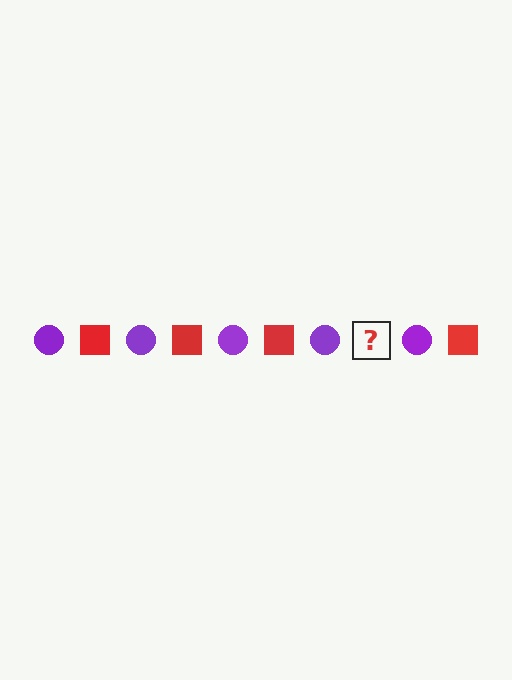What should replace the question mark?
The question mark should be replaced with a red square.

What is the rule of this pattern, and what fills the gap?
The rule is that the pattern alternates between purple circle and red square. The gap should be filled with a red square.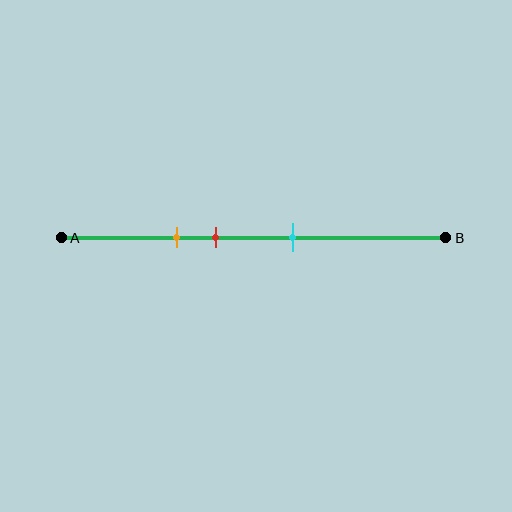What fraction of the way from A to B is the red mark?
The red mark is approximately 40% (0.4) of the way from A to B.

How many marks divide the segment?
There are 3 marks dividing the segment.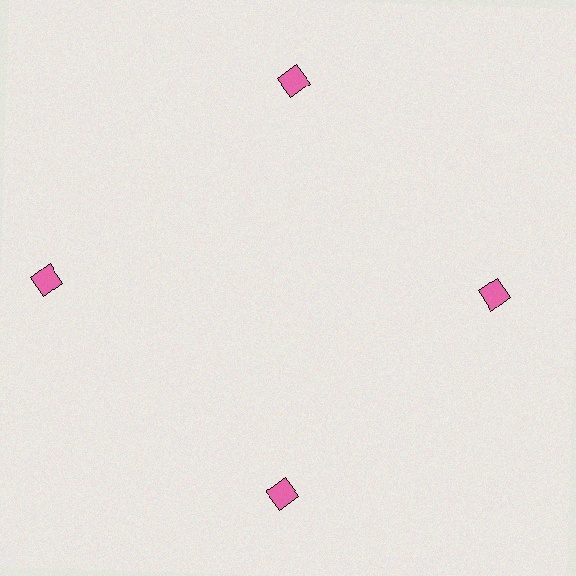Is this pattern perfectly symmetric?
No. The 4 pink diamonds are arranged in a ring, but one element near the 9 o'clock position is pushed outward from the center, breaking the 4-fold rotational symmetry.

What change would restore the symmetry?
The symmetry would be restored by moving it inward, back onto the ring so that all 4 diamonds sit at equal angles and equal distance from the center.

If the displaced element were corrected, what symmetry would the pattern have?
It would have 4-fold rotational symmetry — the pattern would map onto itself every 90 degrees.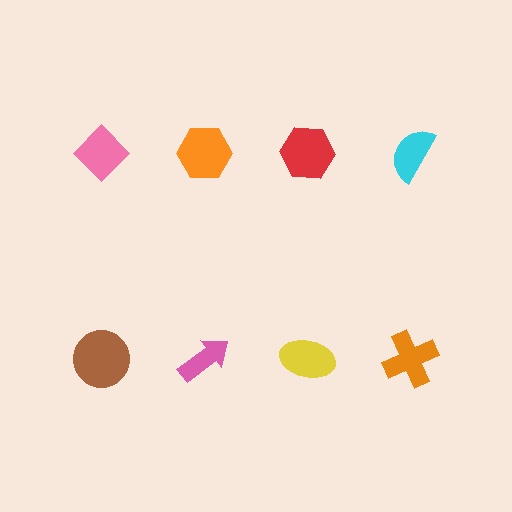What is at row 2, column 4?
An orange cross.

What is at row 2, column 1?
A brown circle.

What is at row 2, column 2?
A pink arrow.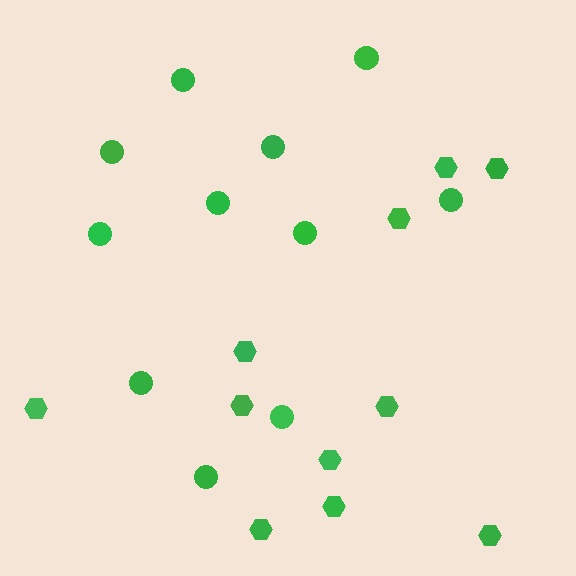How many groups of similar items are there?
There are 2 groups: one group of circles (11) and one group of hexagons (11).